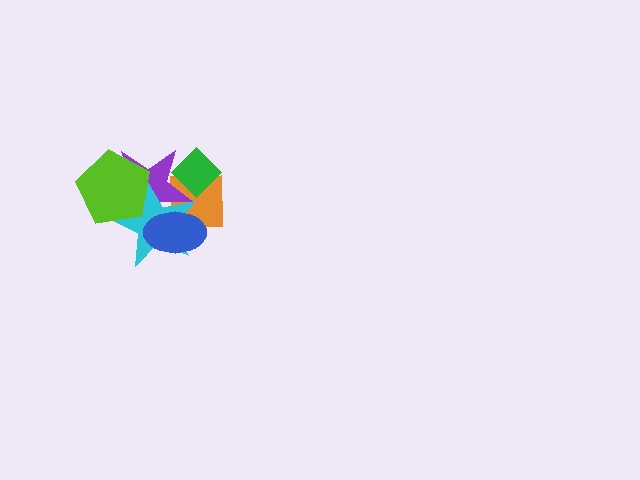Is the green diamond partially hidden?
No, no other shape covers it.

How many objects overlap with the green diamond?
2 objects overlap with the green diamond.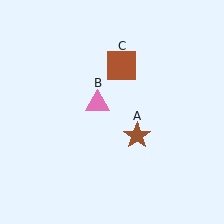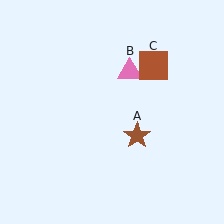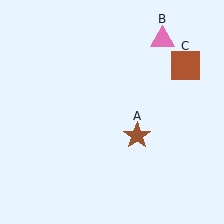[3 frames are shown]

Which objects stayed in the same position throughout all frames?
Brown star (object A) remained stationary.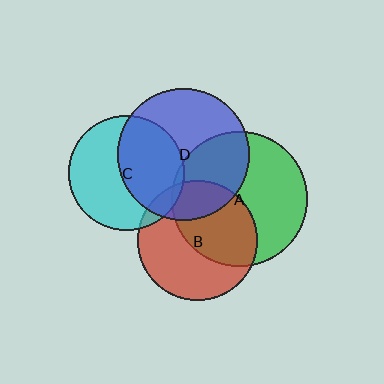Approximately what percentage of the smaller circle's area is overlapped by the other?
Approximately 50%.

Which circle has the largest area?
Circle A (green).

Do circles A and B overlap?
Yes.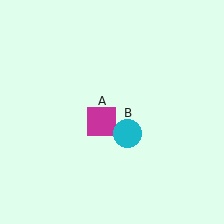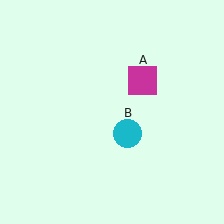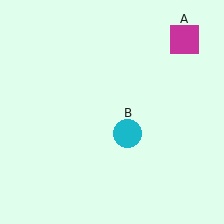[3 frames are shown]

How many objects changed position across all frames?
1 object changed position: magenta square (object A).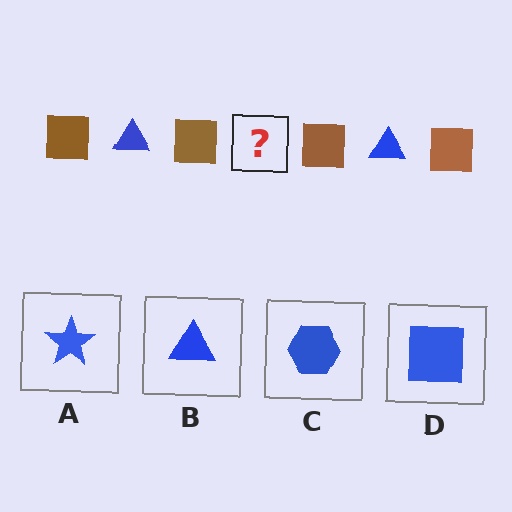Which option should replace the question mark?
Option B.